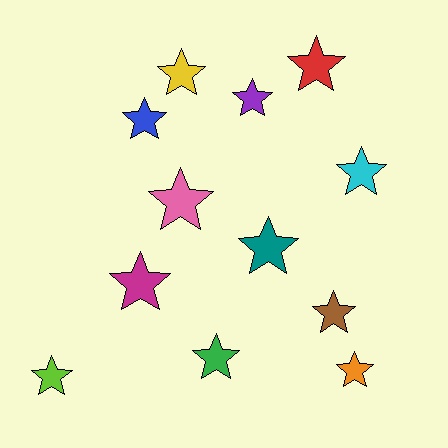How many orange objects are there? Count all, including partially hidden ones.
There is 1 orange object.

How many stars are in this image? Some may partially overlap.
There are 12 stars.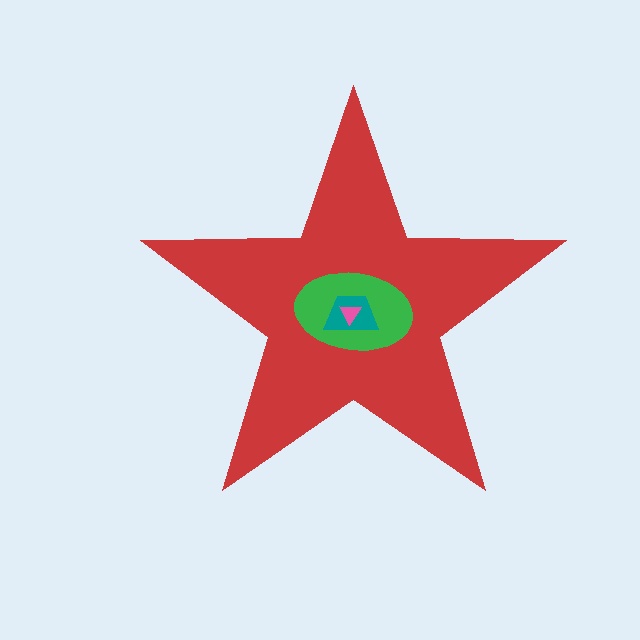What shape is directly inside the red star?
The green ellipse.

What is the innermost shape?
The pink triangle.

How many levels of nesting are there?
4.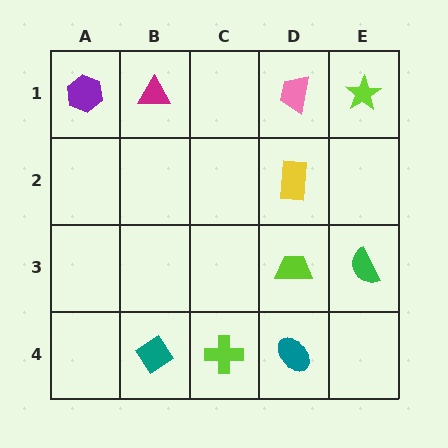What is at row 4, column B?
A teal diamond.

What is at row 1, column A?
A purple hexagon.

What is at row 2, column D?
A yellow rectangle.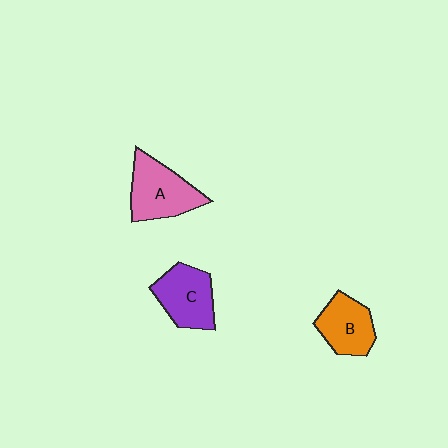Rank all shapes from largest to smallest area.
From largest to smallest: A (pink), C (purple), B (orange).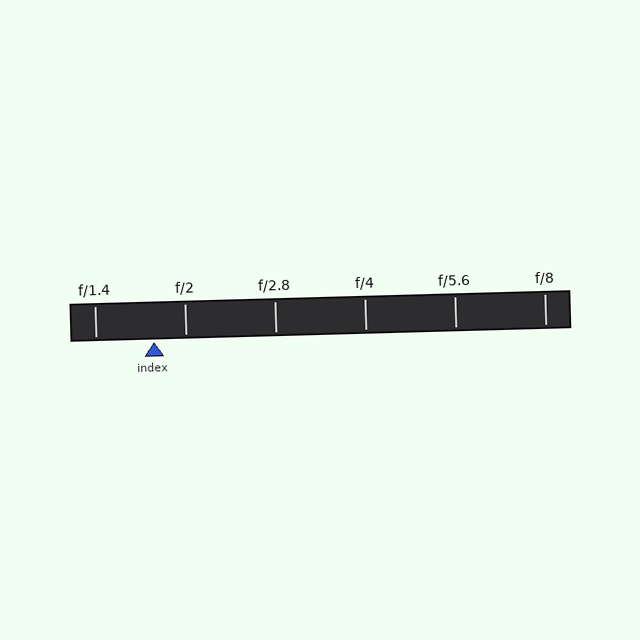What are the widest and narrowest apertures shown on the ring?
The widest aperture shown is f/1.4 and the narrowest is f/8.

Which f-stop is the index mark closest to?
The index mark is closest to f/2.